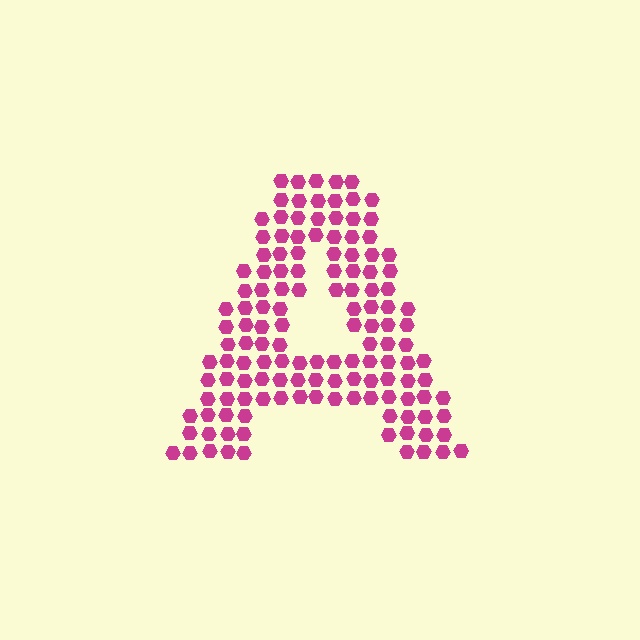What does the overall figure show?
The overall figure shows the letter A.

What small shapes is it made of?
It is made of small hexagons.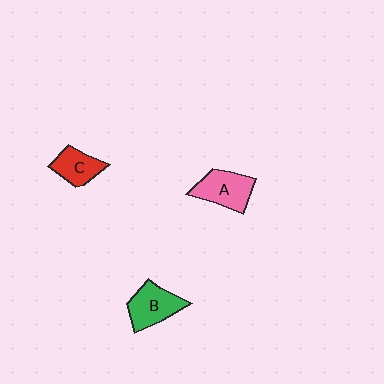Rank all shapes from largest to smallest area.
From largest to smallest: A (pink), B (green), C (red).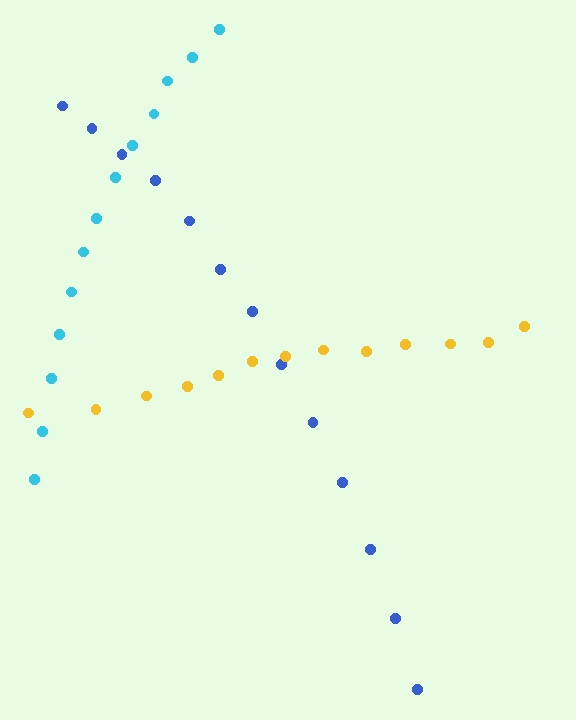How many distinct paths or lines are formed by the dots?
There are 3 distinct paths.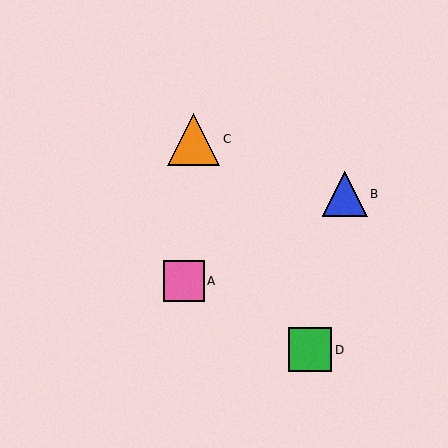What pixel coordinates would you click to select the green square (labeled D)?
Click at (310, 350) to select the green square D.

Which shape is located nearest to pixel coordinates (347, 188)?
The blue triangle (labeled B) at (345, 194) is nearest to that location.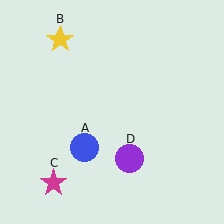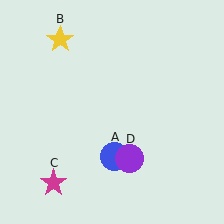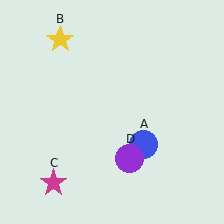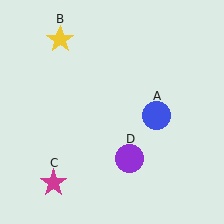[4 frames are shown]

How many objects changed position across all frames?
1 object changed position: blue circle (object A).